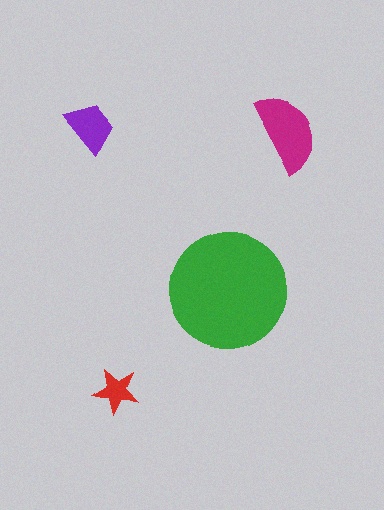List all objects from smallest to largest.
The red star, the purple trapezoid, the magenta semicircle, the green circle.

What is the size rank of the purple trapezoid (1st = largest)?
3rd.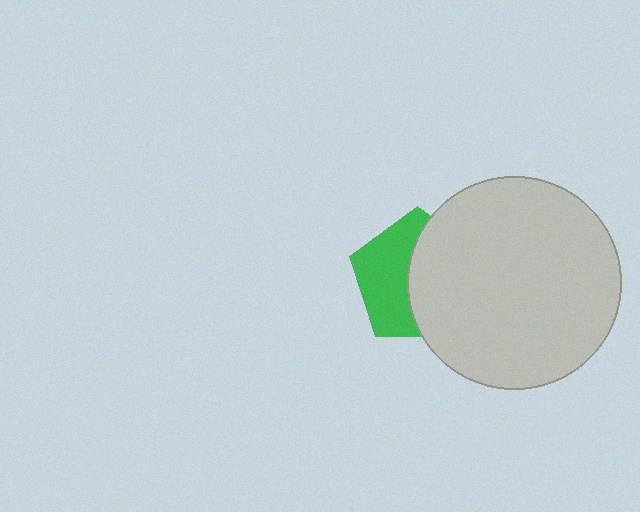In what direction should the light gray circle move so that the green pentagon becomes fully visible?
The light gray circle should move right. That is the shortest direction to clear the overlap and leave the green pentagon fully visible.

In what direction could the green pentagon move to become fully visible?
The green pentagon could move left. That would shift it out from behind the light gray circle entirely.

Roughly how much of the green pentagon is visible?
About half of it is visible (roughly 46%).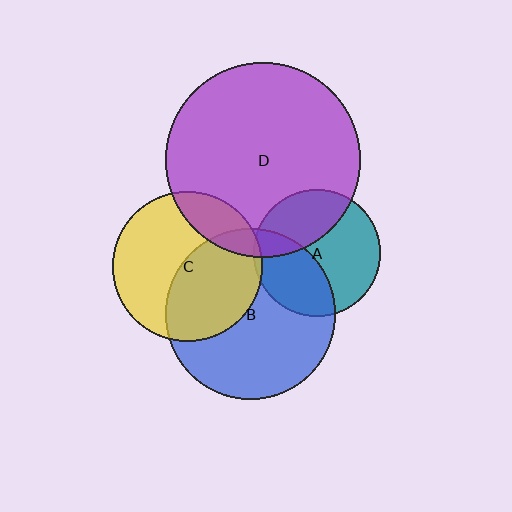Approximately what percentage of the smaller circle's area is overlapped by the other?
Approximately 10%.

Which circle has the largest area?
Circle D (purple).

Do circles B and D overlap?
Yes.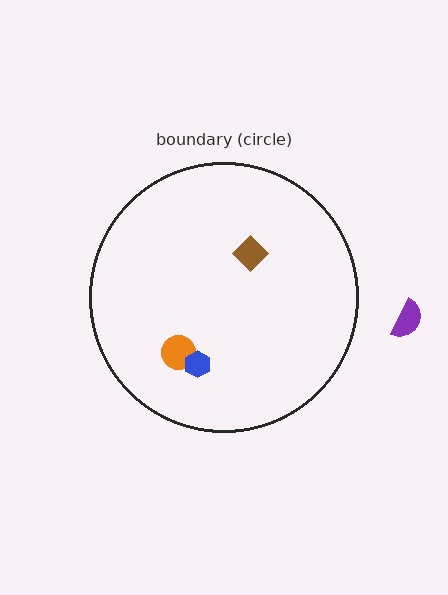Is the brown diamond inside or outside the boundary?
Inside.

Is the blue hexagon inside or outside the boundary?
Inside.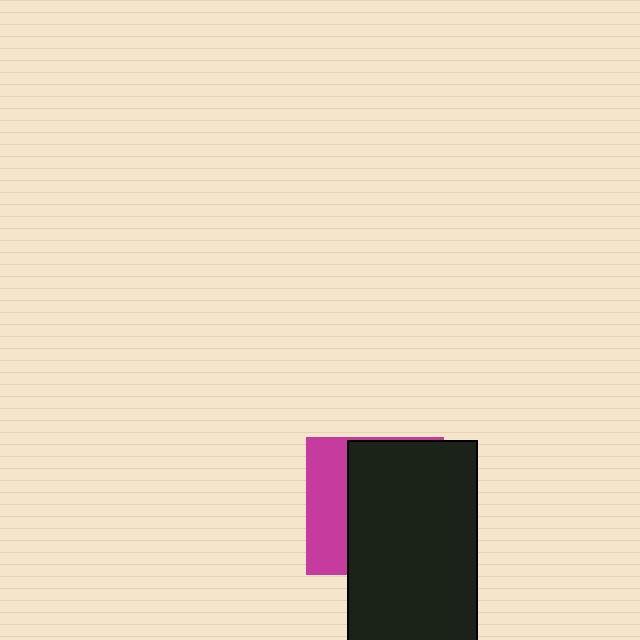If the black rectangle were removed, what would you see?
You would see the complete magenta square.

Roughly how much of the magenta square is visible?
A small part of it is visible (roughly 31%).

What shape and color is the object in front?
The object in front is a black rectangle.